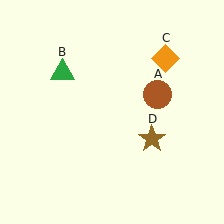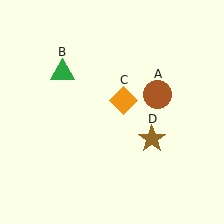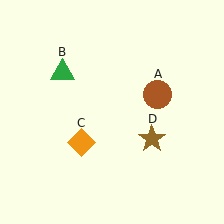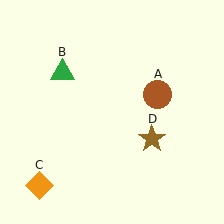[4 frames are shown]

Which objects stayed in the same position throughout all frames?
Brown circle (object A) and green triangle (object B) and brown star (object D) remained stationary.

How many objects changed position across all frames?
1 object changed position: orange diamond (object C).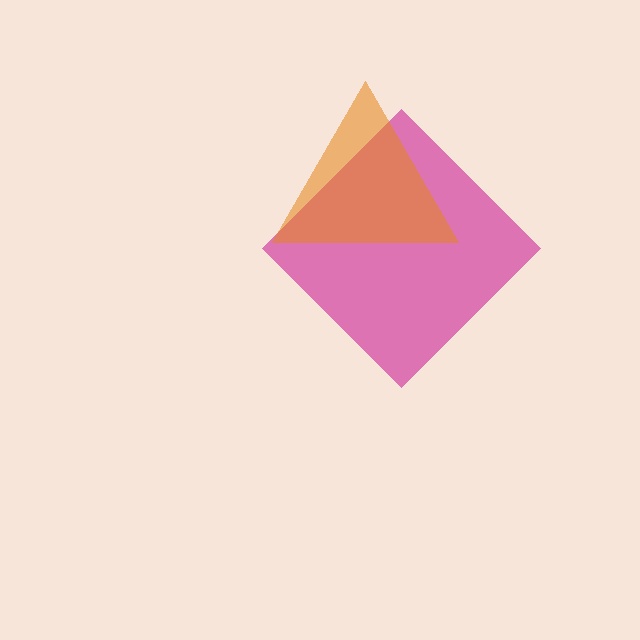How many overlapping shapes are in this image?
There are 2 overlapping shapes in the image.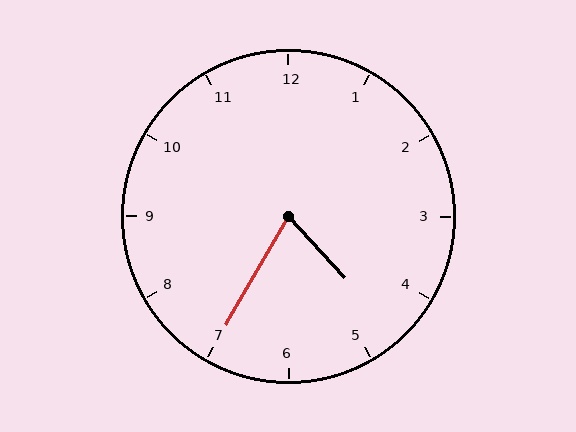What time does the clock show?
4:35.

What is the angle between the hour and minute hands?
Approximately 72 degrees.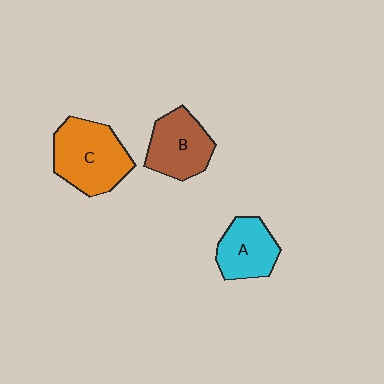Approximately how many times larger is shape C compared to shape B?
Approximately 1.3 times.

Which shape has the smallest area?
Shape A (cyan).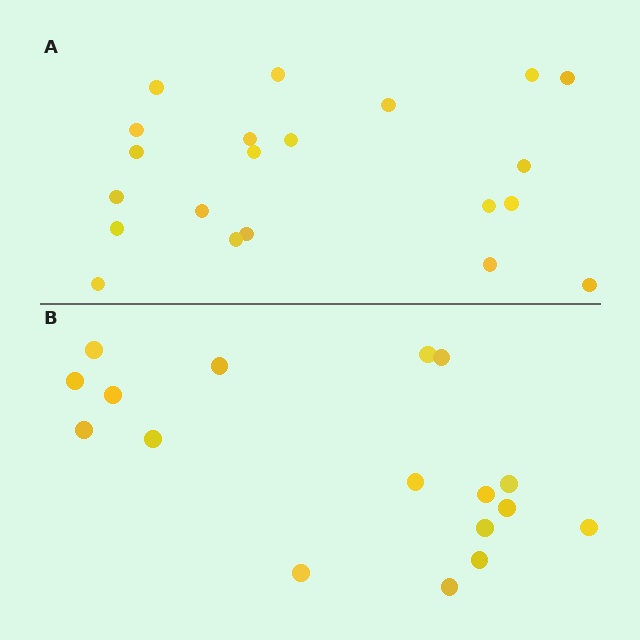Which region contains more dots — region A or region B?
Region A (the top region) has more dots.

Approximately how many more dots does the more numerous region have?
Region A has about 4 more dots than region B.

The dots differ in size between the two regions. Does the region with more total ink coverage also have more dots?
No. Region B has more total ink coverage because its dots are larger, but region A actually contains more individual dots. Total area can be misleading — the number of items is what matters here.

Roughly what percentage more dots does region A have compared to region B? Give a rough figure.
About 25% more.